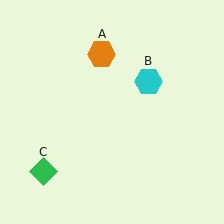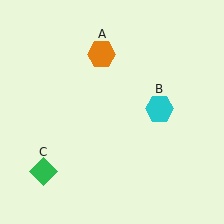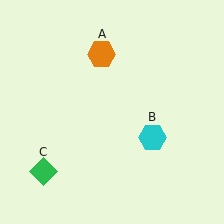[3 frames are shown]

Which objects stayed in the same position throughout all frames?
Orange hexagon (object A) and green diamond (object C) remained stationary.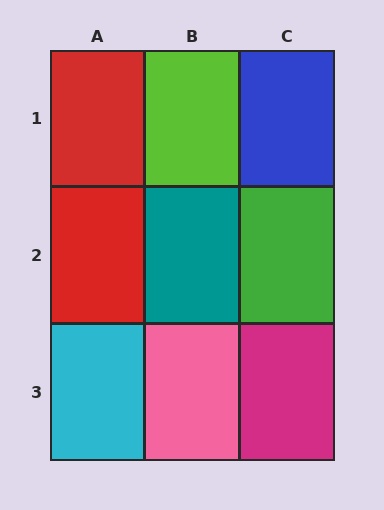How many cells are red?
2 cells are red.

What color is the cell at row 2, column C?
Green.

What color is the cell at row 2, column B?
Teal.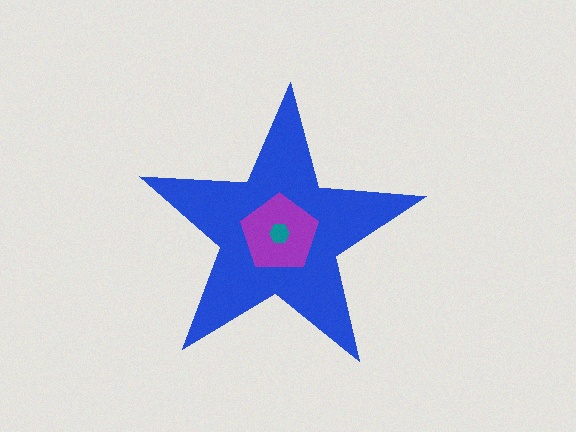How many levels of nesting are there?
3.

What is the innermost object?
The teal hexagon.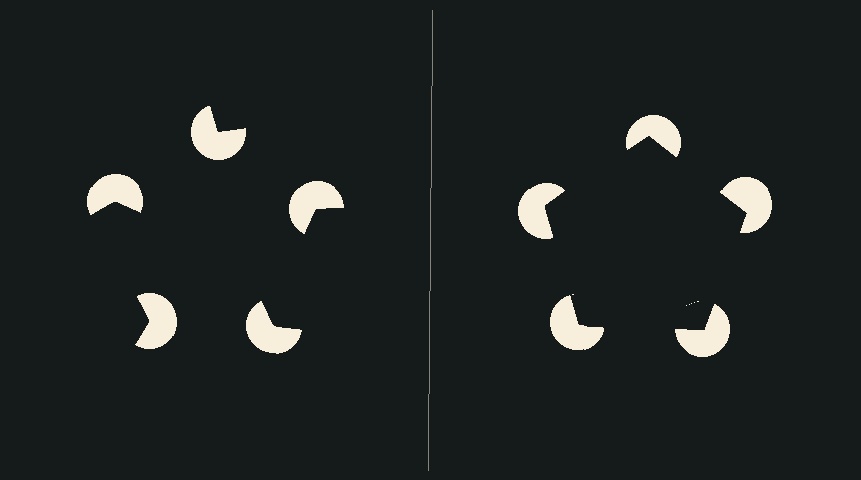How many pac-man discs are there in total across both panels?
10 — 5 on each side.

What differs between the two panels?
The pac-man discs are positioned identically on both sides; only the wedge orientations differ. On the right they align to a pentagon; on the left they are misaligned.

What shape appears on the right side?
An illusory pentagon.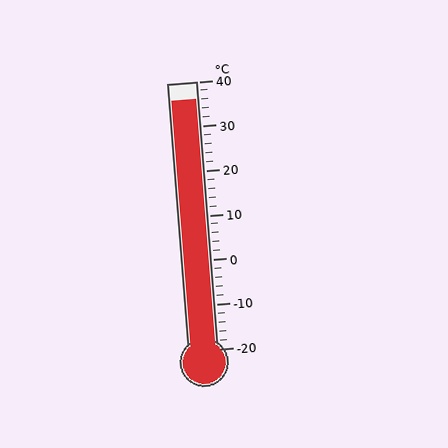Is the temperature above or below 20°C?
The temperature is above 20°C.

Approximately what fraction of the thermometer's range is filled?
The thermometer is filled to approximately 95% of its range.